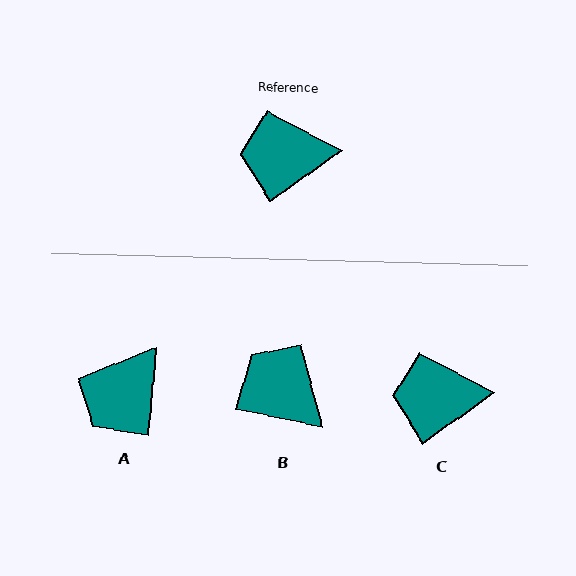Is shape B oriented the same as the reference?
No, it is off by about 47 degrees.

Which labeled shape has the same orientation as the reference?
C.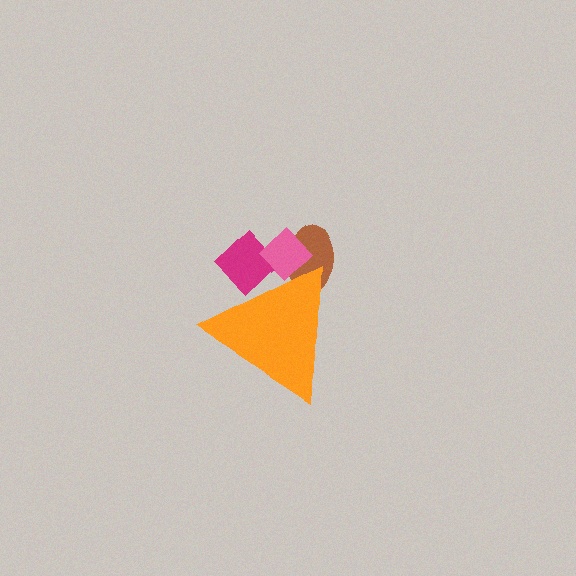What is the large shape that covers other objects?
An orange triangle.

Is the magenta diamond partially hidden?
Yes, the magenta diamond is partially hidden behind the orange triangle.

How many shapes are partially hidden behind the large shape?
3 shapes are partially hidden.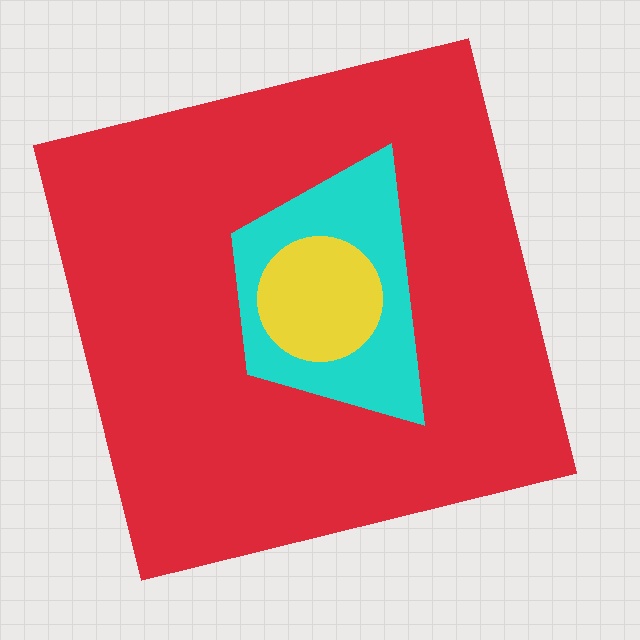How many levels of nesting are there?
3.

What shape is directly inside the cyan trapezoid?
The yellow circle.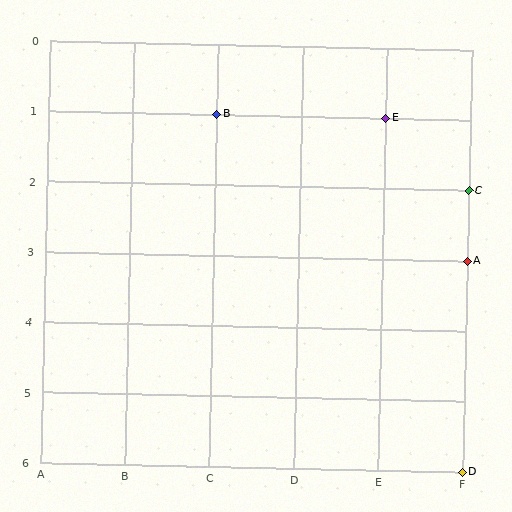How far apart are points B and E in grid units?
Points B and E are 2 columns apart.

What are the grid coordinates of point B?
Point B is at grid coordinates (C, 1).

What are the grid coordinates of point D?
Point D is at grid coordinates (F, 6).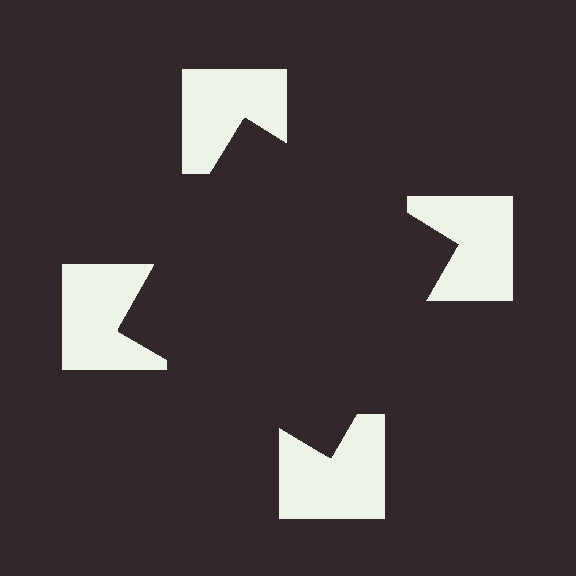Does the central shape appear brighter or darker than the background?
It typically appears slightly darker than the background, even though no actual brightness change is drawn.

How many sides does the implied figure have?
4 sides.